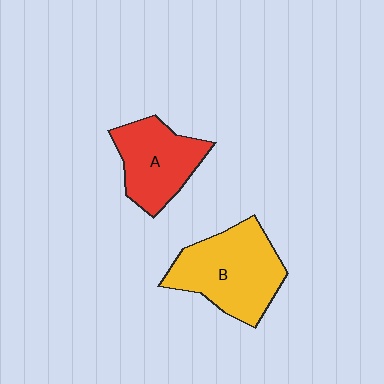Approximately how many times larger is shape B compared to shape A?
Approximately 1.3 times.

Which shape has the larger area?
Shape B (yellow).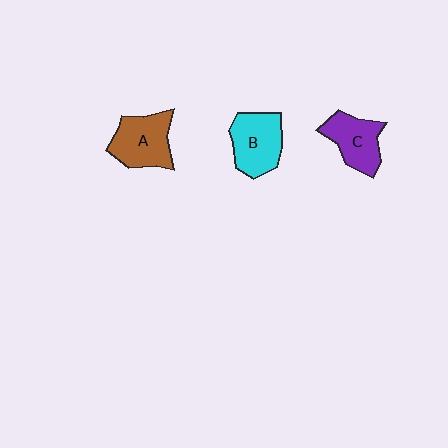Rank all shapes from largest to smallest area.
From largest to smallest: A (brown), B (cyan), C (purple).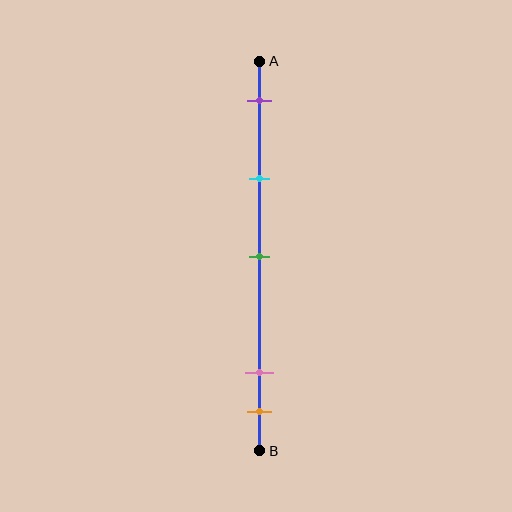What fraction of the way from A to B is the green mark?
The green mark is approximately 50% (0.5) of the way from A to B.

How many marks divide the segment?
There are 5 marks dividing the segment.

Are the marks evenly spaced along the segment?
No, the marks are not evenly spaced.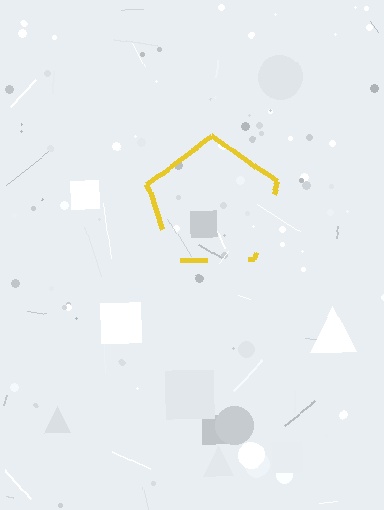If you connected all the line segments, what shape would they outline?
They would outline a pentagon.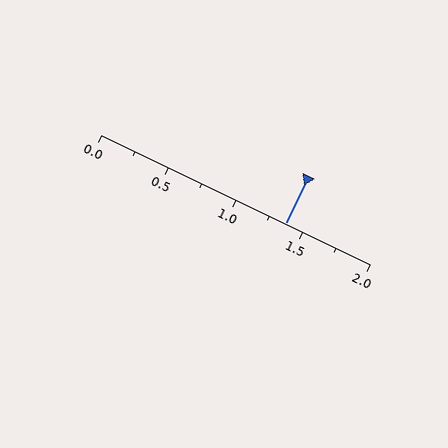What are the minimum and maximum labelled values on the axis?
The axis runs from 0.0 to 2.0.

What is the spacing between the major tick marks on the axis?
The major ticks are spaced 0.5 apart.